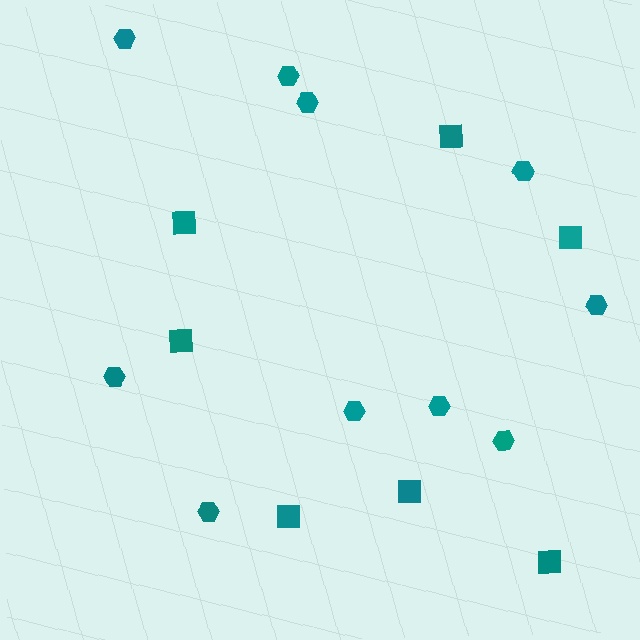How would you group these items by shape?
There are 2 groups: one group of hexagons (10) and one group of squares (7).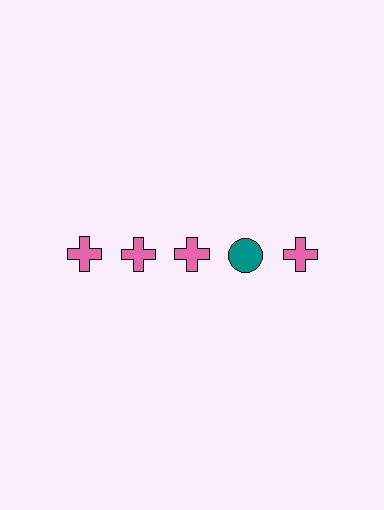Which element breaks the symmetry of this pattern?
The teal circle in the top row, second from right column breaks the symmetry. All other shapes are pink crosses.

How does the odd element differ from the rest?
It differs in both color (teal instead of pink) and shape (circle instead of cross).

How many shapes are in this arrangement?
There are 5 shapes arranged in a grid pattern.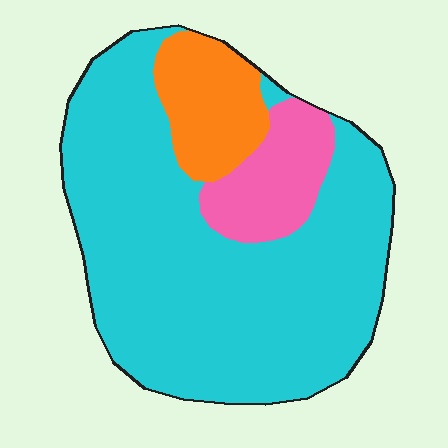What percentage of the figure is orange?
Orange takes up about one eighth (1/8) of the figure.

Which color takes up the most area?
Cyan, at roughly 75%.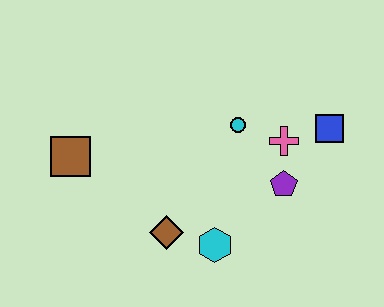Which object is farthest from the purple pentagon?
The brown square is farthest from the purple pentagon.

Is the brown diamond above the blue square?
No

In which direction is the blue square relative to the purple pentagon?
The blue square is above the purple pentagon.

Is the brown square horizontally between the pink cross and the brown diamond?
No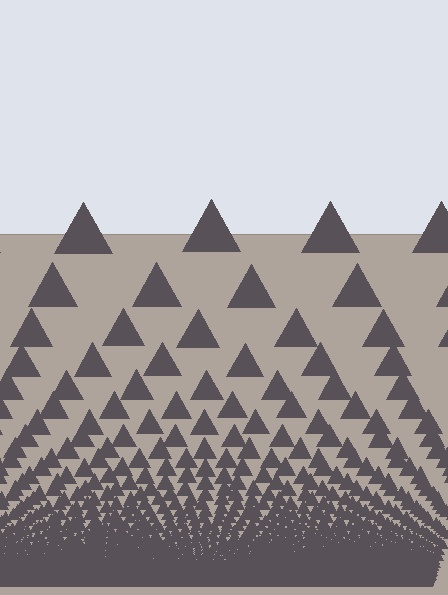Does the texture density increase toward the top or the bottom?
Density increases toward the bottom.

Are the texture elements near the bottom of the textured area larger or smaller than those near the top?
Smaller. The gradient is inverted — elements near the bottom are smaller and denser.